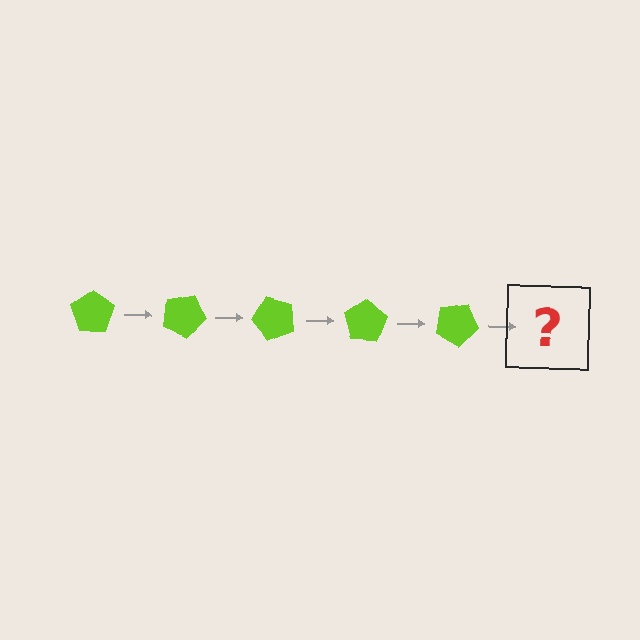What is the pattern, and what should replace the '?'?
The pattern is that the pentagon rotates 25 degrees each step. The '?' should be a lime pentagon rotated 125 degrees.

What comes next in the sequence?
The next element should be a lime pentagon rotated 125 degrees.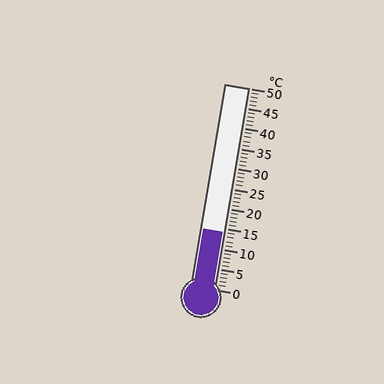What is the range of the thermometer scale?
The thermometer scale ranges from 0°C to 50°C.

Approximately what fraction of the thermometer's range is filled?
The thermometer is filled to approximately 30% of its range.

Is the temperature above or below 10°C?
The temperature is above 10°C.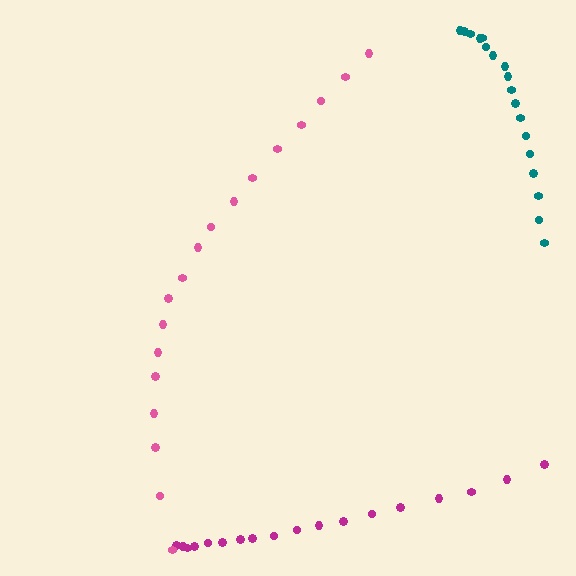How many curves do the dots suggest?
There are 3 distinct paths.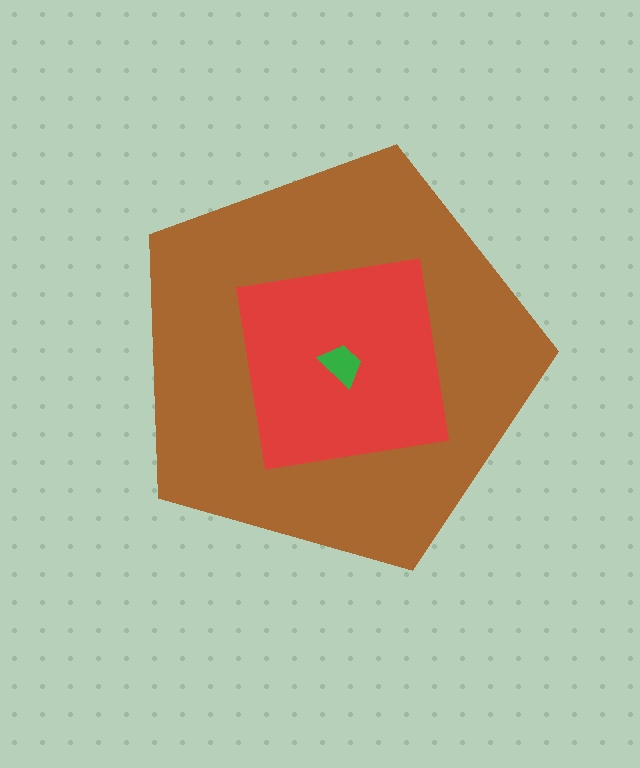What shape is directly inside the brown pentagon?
The red square.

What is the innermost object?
The green trapezoid.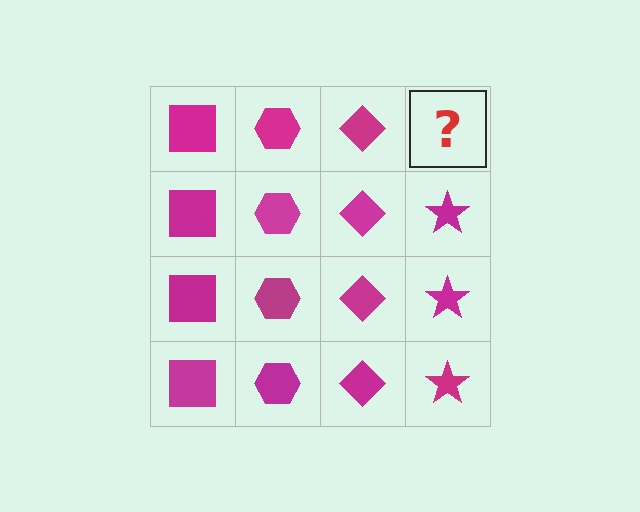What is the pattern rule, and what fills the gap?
The rule is that each column has a consistent shape. The gap should be filled with a magenta star.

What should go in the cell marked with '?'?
The missing cell should contain a magenta star.